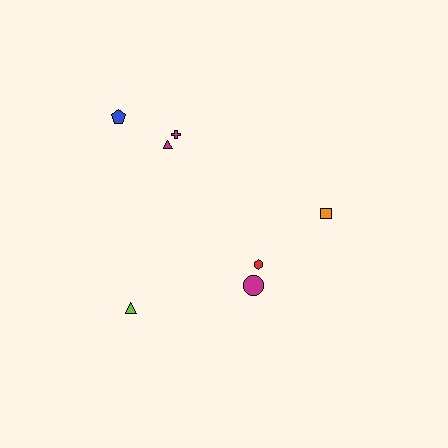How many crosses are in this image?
There is 1 cross.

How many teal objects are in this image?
There are no teal objects.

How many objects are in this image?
There are 7 objects.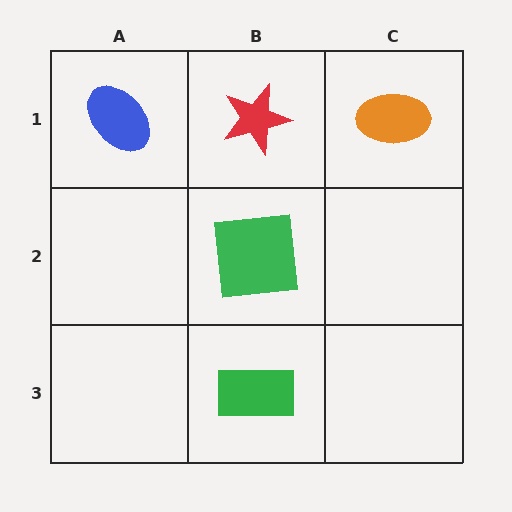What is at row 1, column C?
An orange ellipse.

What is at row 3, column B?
A green rectangle.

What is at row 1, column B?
A red star.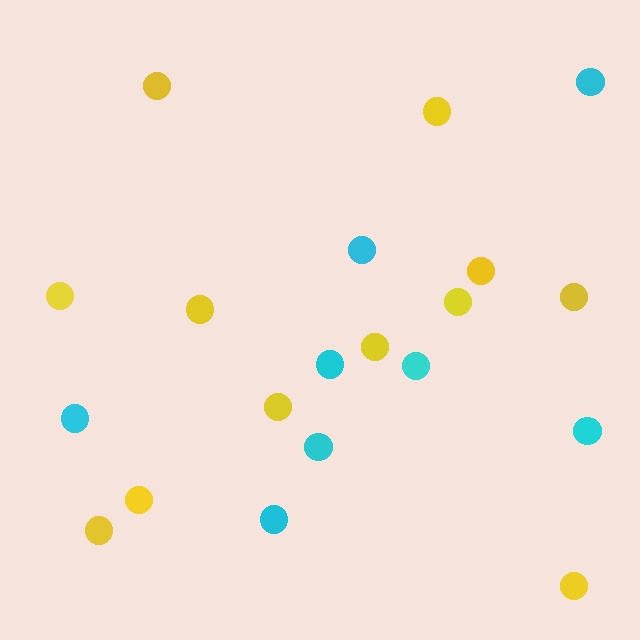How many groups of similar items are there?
There are 2 groups: one group of yellow circles (12) and one group of cyan circles (8).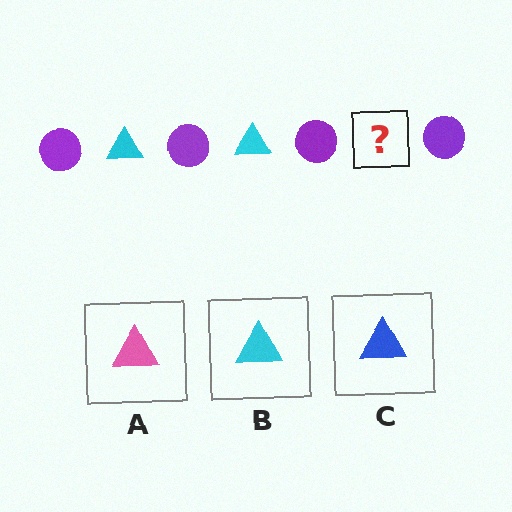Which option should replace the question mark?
Option B.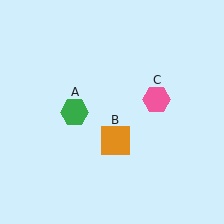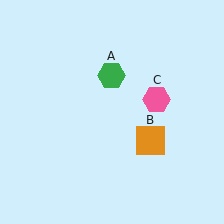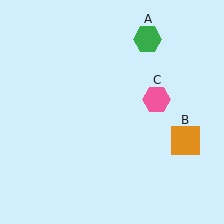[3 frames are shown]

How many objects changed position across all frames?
2 objects changed position: green hexagon (object A), orange square (object B).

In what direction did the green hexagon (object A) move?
The green hexagon (object A) moved up and to the right.